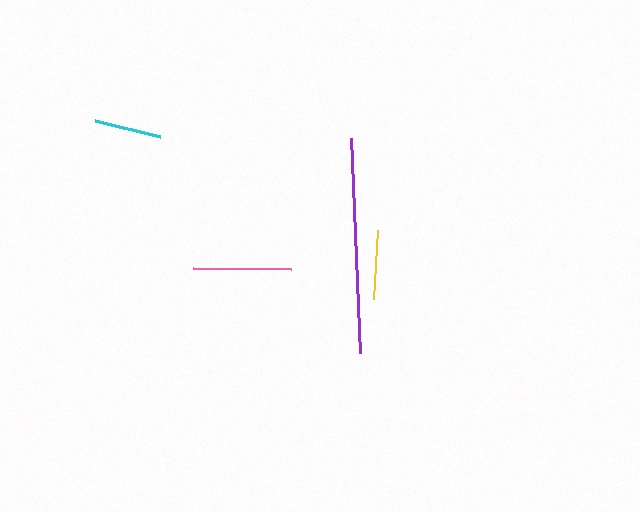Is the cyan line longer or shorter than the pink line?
The pink line is longer than the cyan line.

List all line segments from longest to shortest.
From longest to shortest: purple, pink, yellow, cyan.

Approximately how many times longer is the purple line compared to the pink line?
The purple line is approximately 2.2 times the length of the pink line.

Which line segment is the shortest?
The cyan line is the shortest at approximately 67 pixels.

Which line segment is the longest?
The purple line is the longest at approximately 214 pixels.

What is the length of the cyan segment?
The cyan segment is approximately 67 pixels long.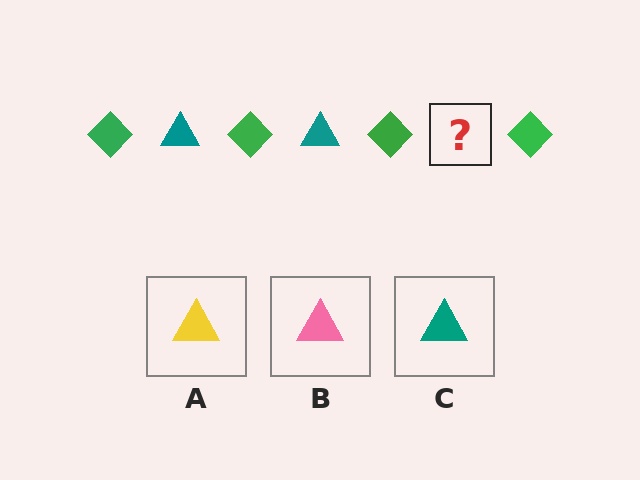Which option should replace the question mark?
Option C.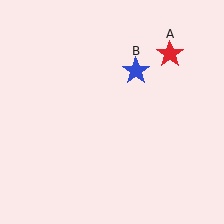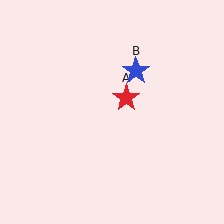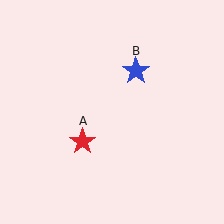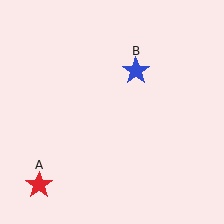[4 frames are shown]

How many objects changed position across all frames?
1 object changed position: red star (object A).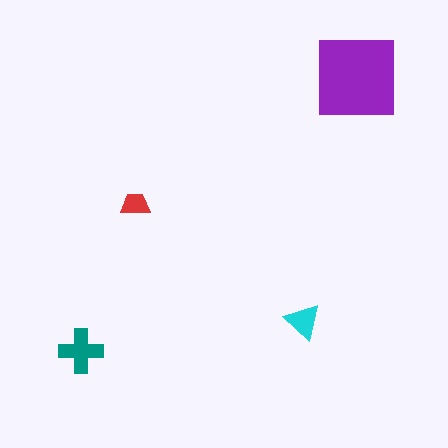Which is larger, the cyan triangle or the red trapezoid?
The cyan triangle.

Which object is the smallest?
The red trapezoid.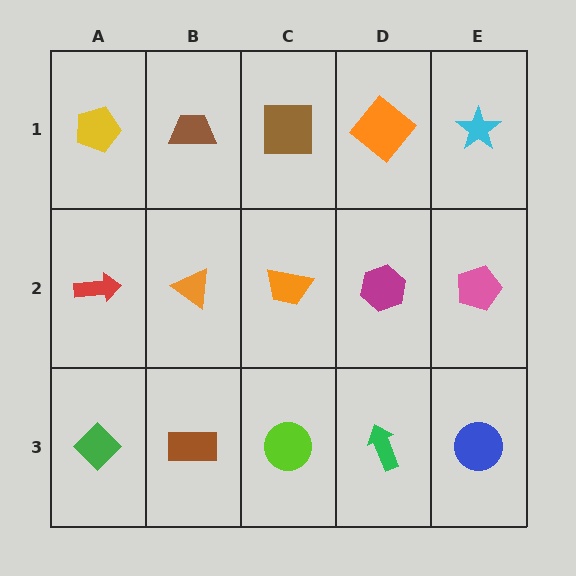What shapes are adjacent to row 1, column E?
A pink pentagon (row 2, column E), an orange diamond (row 1, column D).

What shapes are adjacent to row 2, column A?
A yellow pentagon (row 1, column A), a green diamond (row 3, column A), an orange triangle (row 2, column B).